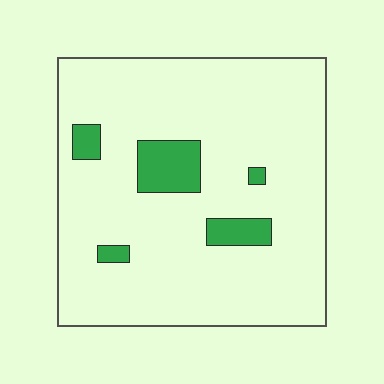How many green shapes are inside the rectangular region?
5.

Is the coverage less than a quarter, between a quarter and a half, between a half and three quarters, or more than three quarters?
Less than a quarter.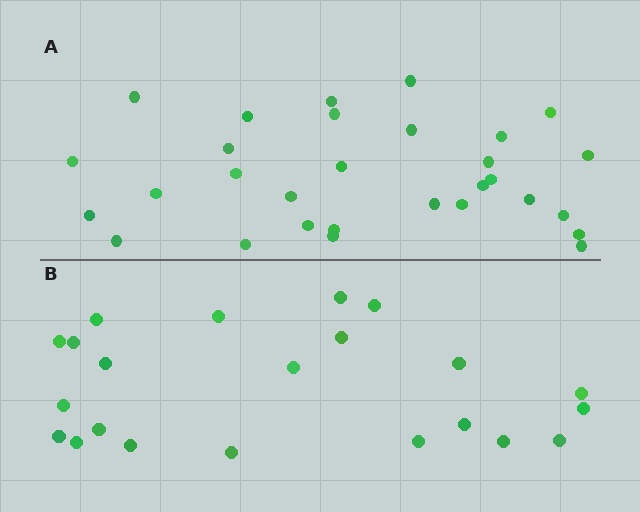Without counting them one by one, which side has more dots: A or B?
Region A (the top region) has more dots.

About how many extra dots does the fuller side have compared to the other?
Region A has roughly 8 or so more dots than region B.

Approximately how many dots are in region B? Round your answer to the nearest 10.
About 20 dots. (The exact count is 22, which rounds to 20.)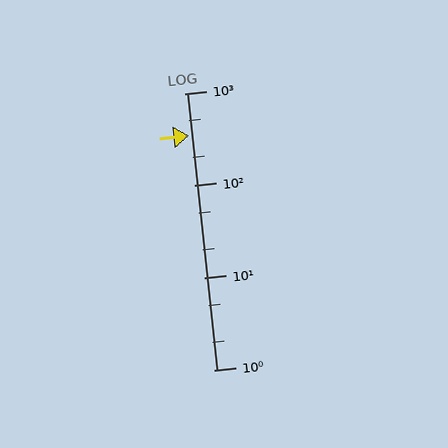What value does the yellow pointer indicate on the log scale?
The pointer indicates approximately 350.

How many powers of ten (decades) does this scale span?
The scale spans 3 decades, from 1 to 1000.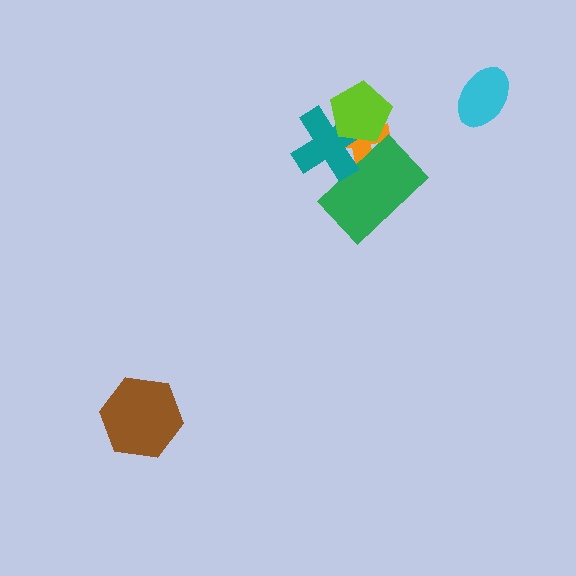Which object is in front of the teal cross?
The lime pentagon is in front of the teal cross.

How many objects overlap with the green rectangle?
2 objects overlap with the green rectangle.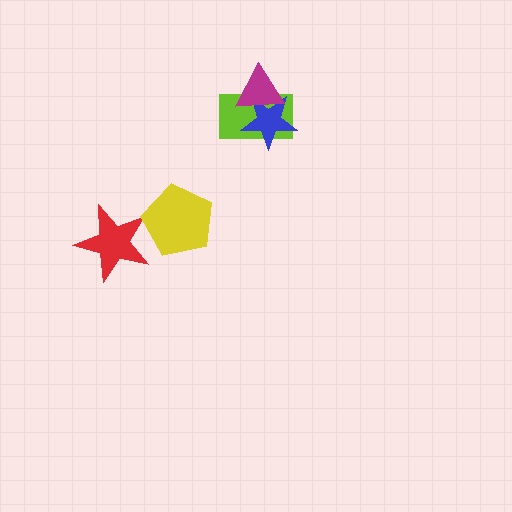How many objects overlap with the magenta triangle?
2 objects overlap with the magenta triangle.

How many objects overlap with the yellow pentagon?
1 object overlaps with the yellow pentagon.